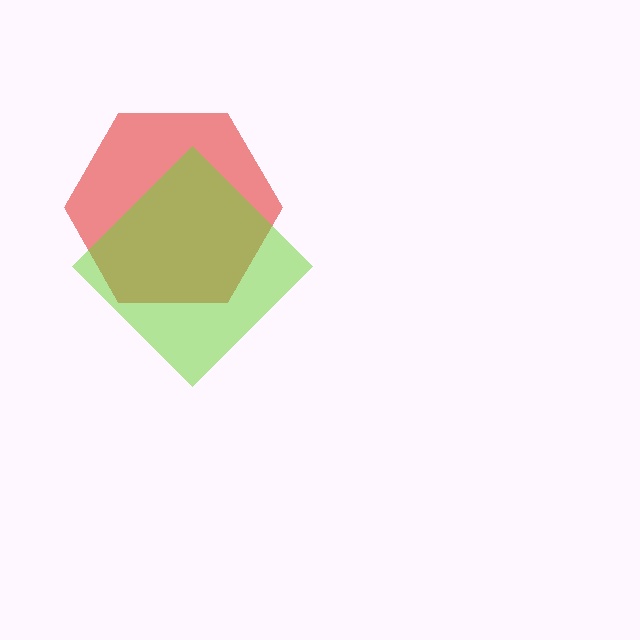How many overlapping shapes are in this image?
There are 2 overlapping shapes in the image.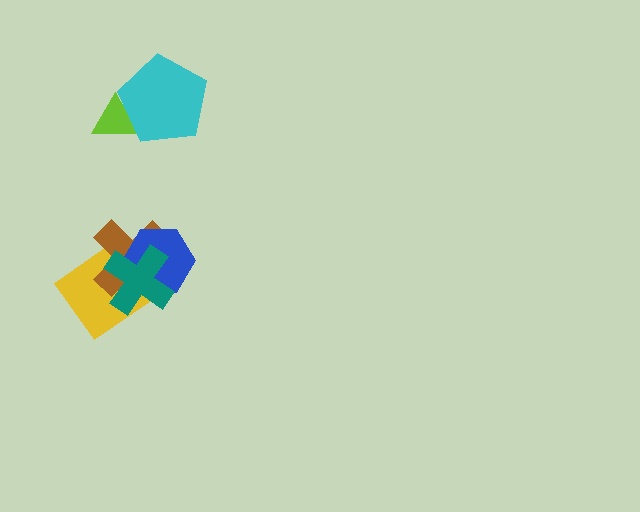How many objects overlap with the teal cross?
3 objects overlap with the teal cross.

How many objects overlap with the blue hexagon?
3 objects overlap with the blue hexagon.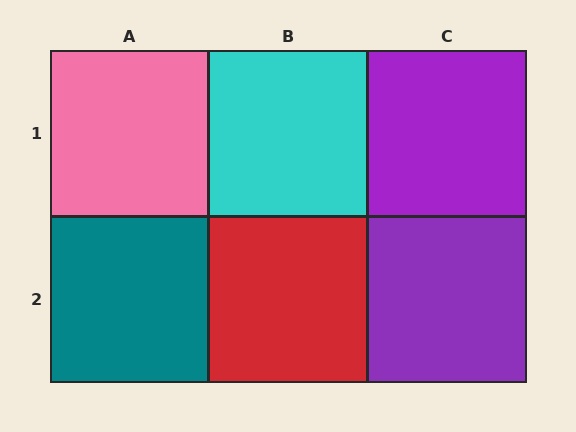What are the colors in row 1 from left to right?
Pink, cyan, purple.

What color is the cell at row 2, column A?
Teal.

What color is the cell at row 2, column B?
Red.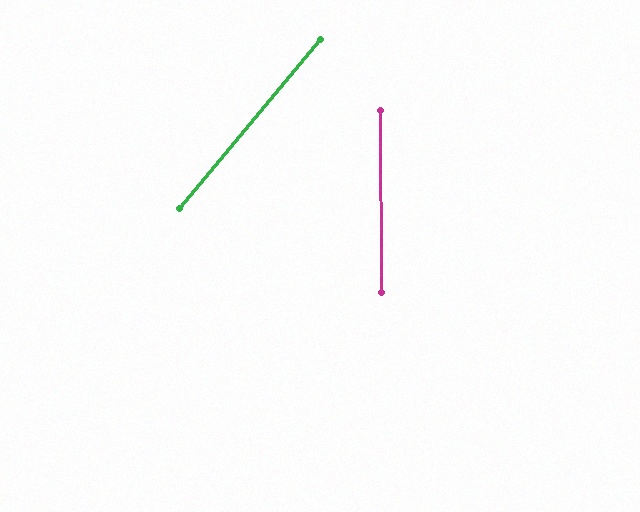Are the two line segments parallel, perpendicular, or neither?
Neither parallel nor perpendicular — they differ by about 40°.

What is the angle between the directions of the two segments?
Approximately 40 degrees.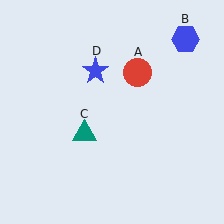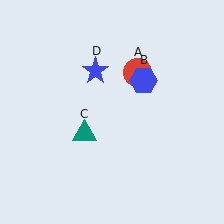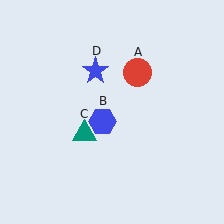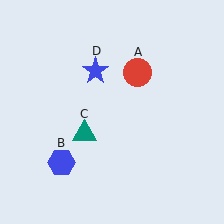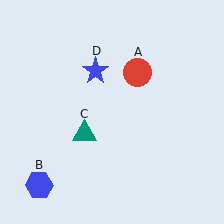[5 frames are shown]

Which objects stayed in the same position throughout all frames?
Red circle (object A) and teal triangle (object C) and blue star (object D) remained stationary.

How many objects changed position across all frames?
1 object changed position: blue hexagon (object B).